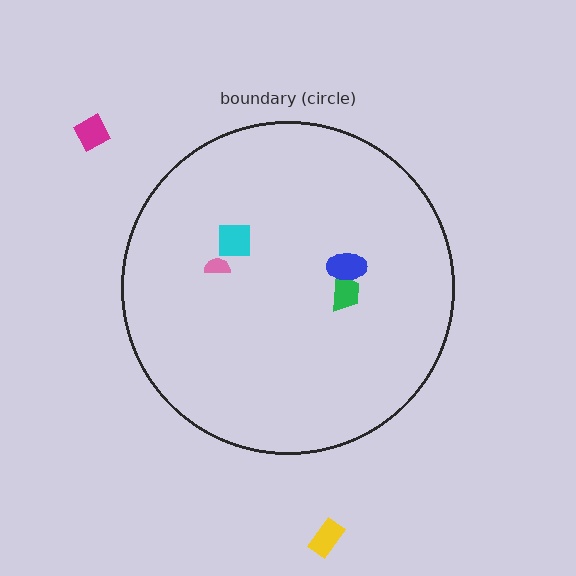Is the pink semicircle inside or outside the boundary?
Inside.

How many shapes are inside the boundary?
4 inside, 2 outside.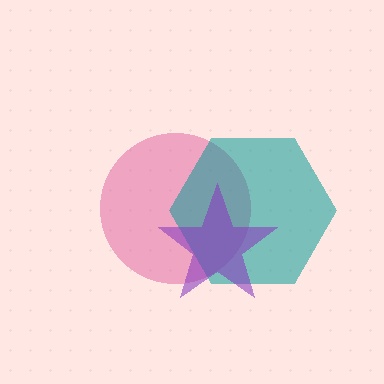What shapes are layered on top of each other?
The layered shapes are: a pink circle, a teal hexagon, a purple star.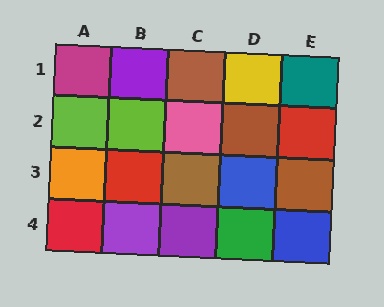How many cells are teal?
1 cell is teal.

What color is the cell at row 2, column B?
Lime.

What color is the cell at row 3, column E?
Brown.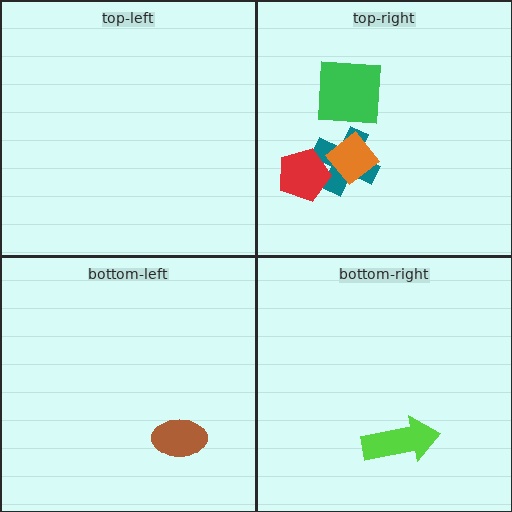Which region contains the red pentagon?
The top-right region.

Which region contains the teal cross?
The top-right region.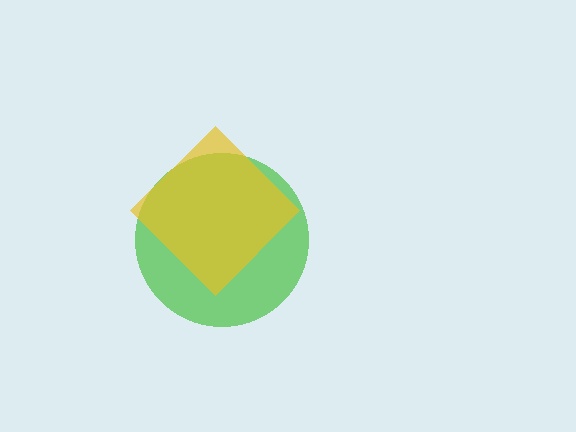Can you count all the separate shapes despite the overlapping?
Yes, there are 2 separate shapes.